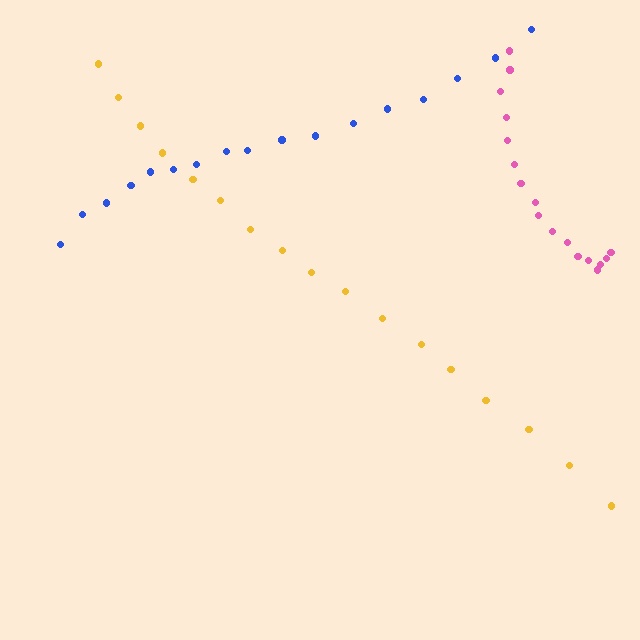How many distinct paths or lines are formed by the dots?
There are 3 distinct paths.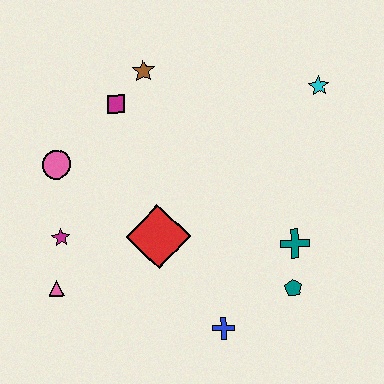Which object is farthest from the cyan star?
The pink triangle is farthest from the cyan star.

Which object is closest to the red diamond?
The magenta star is closest to the red diamond.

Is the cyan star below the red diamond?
No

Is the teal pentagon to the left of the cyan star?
Yes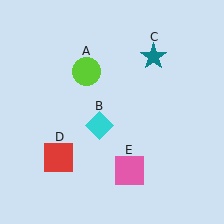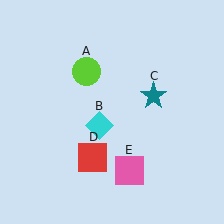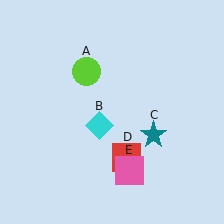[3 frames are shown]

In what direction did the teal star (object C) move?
The teal star (object C) moved down.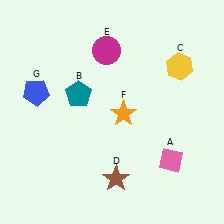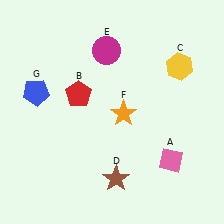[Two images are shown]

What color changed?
The pentagon (B) changed from teal in Image 1 to red in Image 2.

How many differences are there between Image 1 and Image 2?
There is 1 difference between the two images.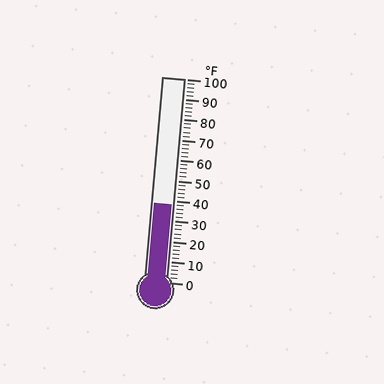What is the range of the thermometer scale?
The thermometer scale ranges from 0°F to 100°F.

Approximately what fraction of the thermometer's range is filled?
The thermometer is filled to approximately 40% of its range.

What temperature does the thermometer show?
The thermometer shows approximately 38°F.